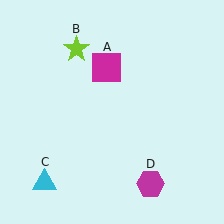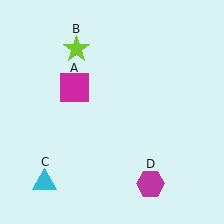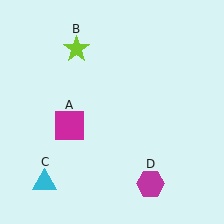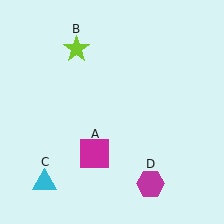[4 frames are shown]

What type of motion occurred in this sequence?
The magenta square (object A) rotated counterclockwise around the center of the scene.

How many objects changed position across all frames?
1 object changed position: magenta square (object A).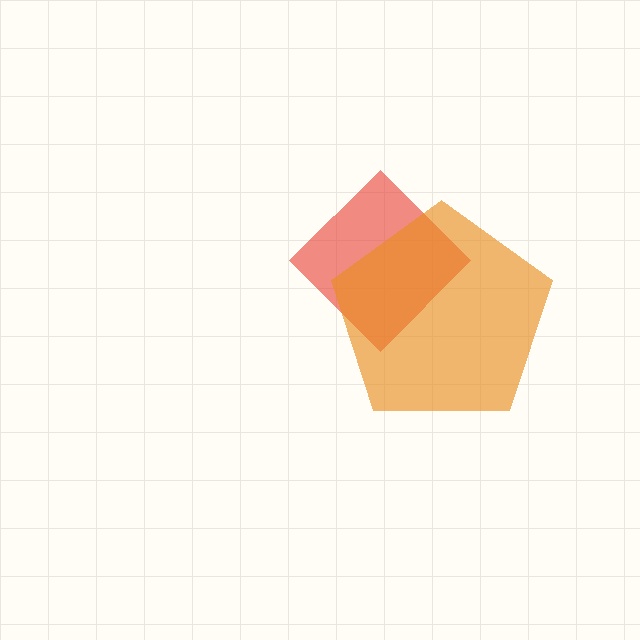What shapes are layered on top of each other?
The layered shapes are: a red diamond, an orange pentagon.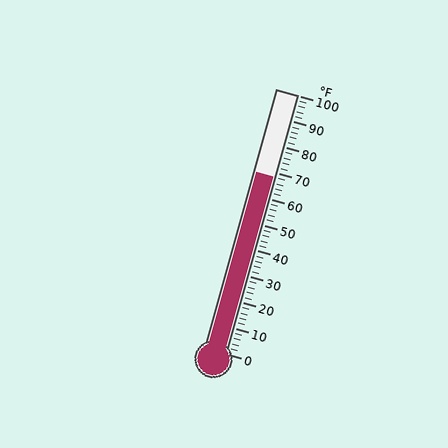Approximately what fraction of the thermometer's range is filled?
The thermometer is filled to approximately 70% of its range.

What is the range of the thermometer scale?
The thermometer scale ranges from 0°F to 100°F.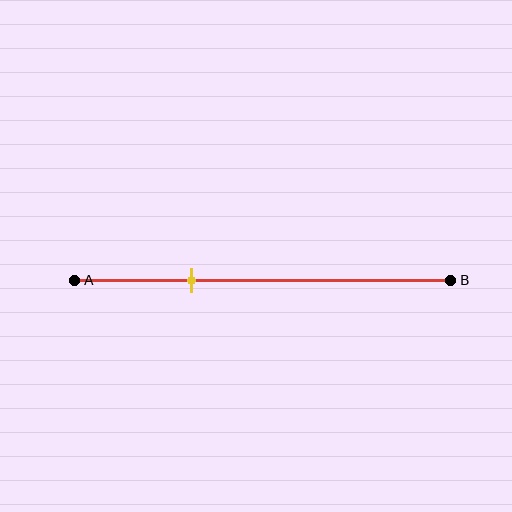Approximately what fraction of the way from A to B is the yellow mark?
The yellow mark is approximately 30% of the way from A to B.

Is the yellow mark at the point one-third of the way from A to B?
Yes, the mark is approximately at the one-third point.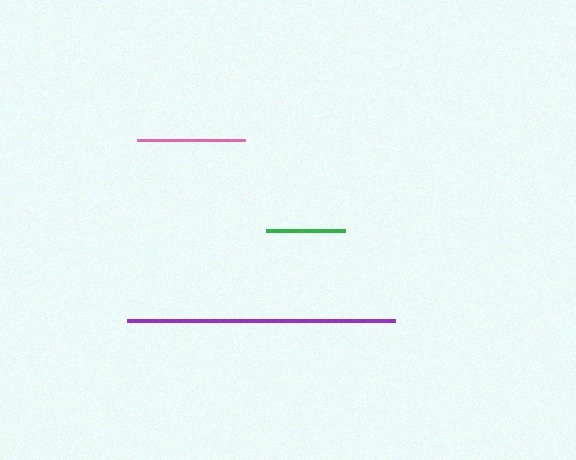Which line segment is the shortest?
The green line is the shortest at approximately 78 pixels.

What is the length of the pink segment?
The pink segment is approximately 108 pixels long.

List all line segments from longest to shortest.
From longest to shortest: purple, pink, green.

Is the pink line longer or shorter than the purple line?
The purple line is longer than the pink line.